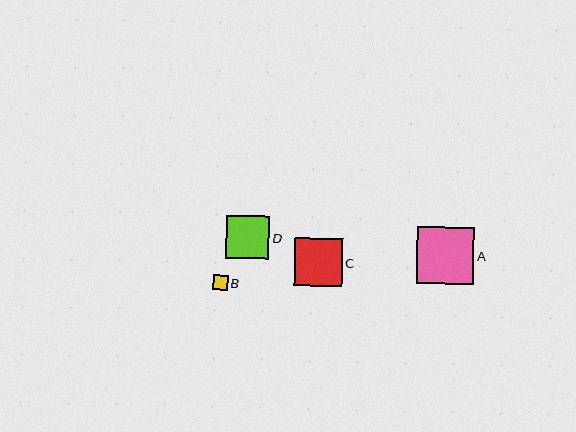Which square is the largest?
Square A is the largest with a size of approximately 57 pixels.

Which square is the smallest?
Square B is the smallest with a size of approximately 15 pixels.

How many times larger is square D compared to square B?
Square D is approximately 2.8 times the size of square B.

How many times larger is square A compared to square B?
Square A is approximately 3.8 times the size of square B.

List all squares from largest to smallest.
From largest to smallest: A, C, D, B.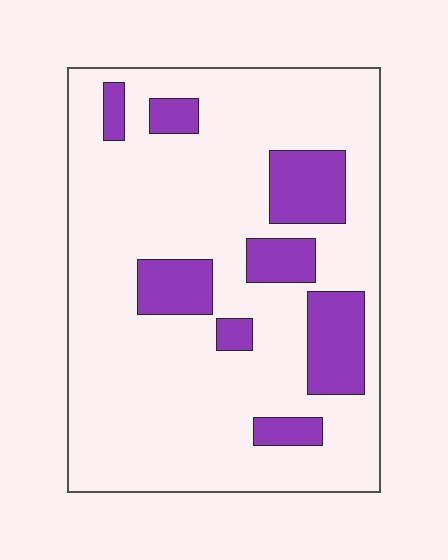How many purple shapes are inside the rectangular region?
8.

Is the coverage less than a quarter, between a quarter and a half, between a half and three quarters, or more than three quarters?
Less than a quarter.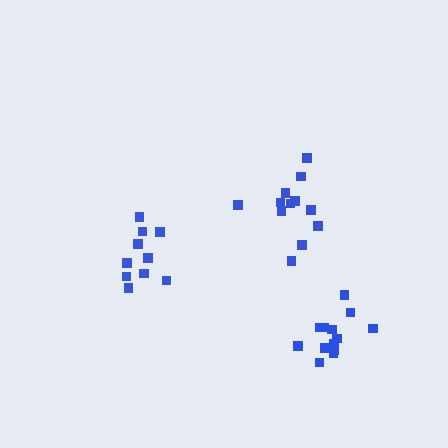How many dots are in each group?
Group 1: 10 dots, Group 2: 12 dots, Group 3: 13 dots (35 total).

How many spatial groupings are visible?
There are 3 spatial groupings.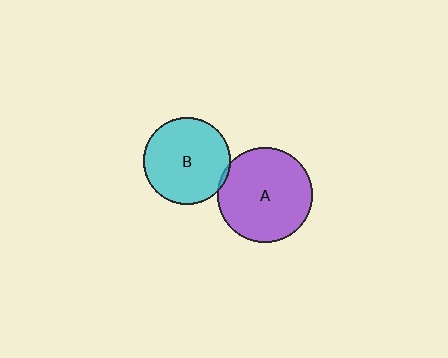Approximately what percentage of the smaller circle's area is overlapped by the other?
Approximately 5%.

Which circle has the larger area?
Circle A (purple).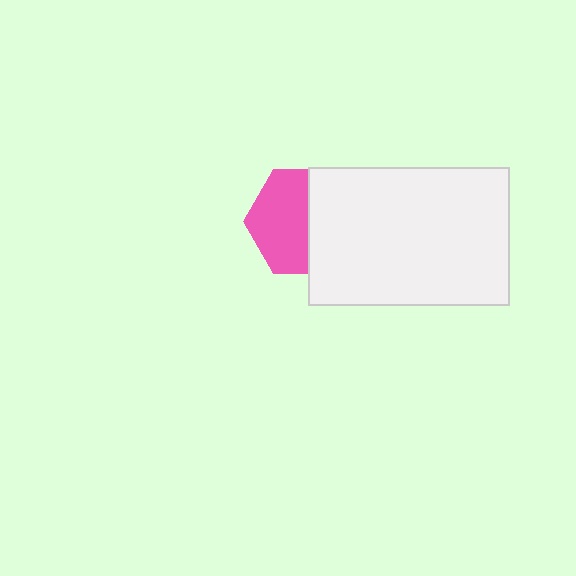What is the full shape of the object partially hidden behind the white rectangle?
The partially hidden object is a pink hexagon.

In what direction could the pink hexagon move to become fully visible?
The pink hexagon could move left. That would shift it out from behind the white rectangle entirely.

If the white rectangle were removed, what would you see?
You would see the complete pink hexagon.